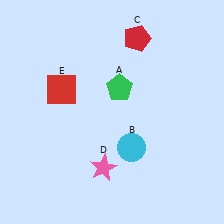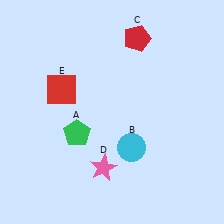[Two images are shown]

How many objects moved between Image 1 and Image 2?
1 object moved between the two images.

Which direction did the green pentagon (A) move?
The green pentagon (A) moved down.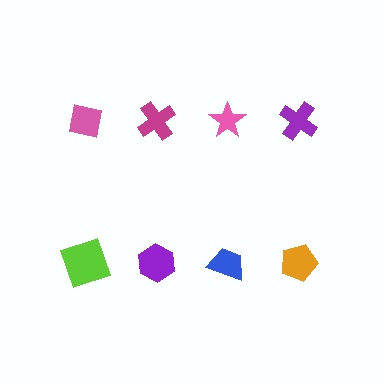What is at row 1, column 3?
A pink star.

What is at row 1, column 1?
A pink square.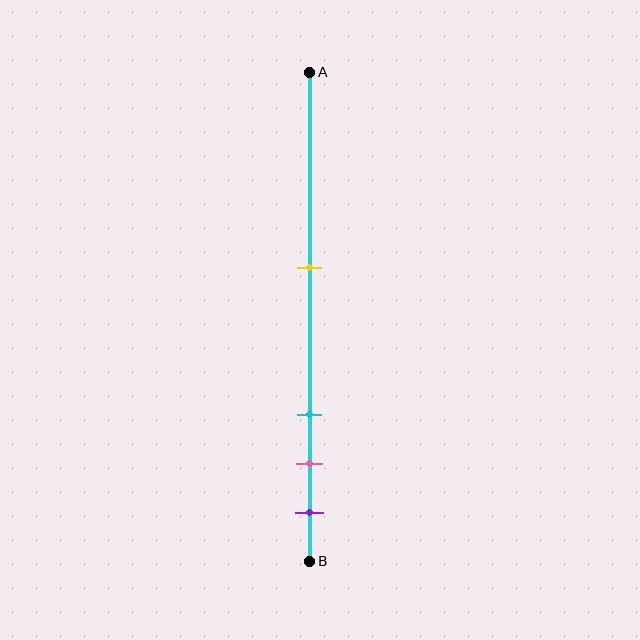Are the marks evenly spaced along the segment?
No, the marks are not evenly spaced.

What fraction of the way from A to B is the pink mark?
The pink mark is approximately 80% (0.8) of the way from A to B.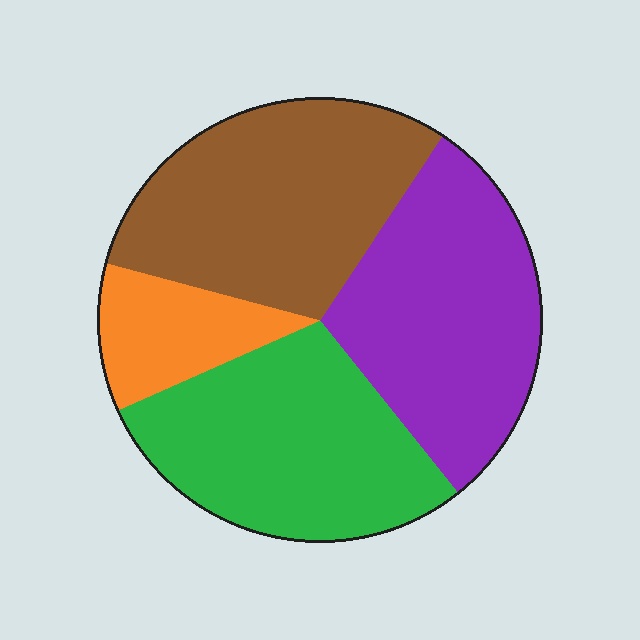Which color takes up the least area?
Orange, at roughly 10%.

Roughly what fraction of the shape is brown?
Brown covers 30% of the shape.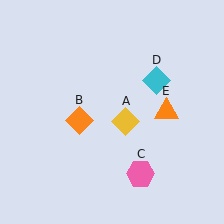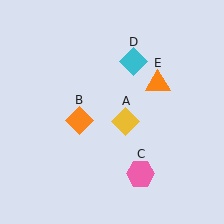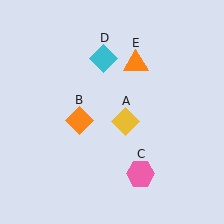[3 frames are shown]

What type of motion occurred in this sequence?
The cyan diamond (object D), orange triangle (object E) rotated counterclockwise around the center of the scene.